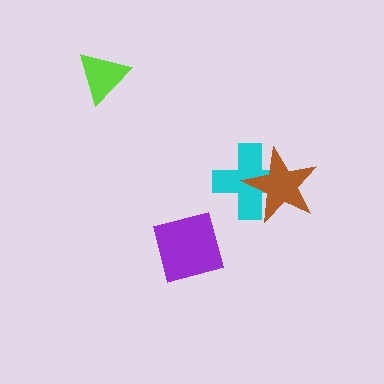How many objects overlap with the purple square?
0 objects overlap with the purple square.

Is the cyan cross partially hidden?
Yes, it is partially covered by another shape.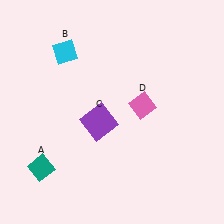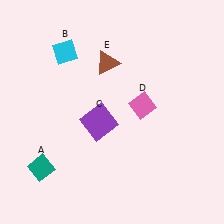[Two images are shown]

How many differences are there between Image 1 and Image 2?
There is 1 difference between the two images.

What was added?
A brown triangle (E) was added in Image 2.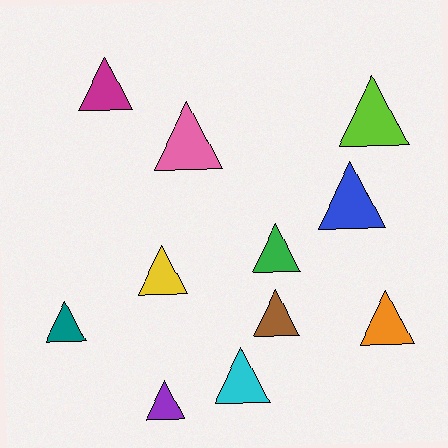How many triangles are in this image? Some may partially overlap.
There are 11 triangles.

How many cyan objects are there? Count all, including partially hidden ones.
There is 1 cyan object.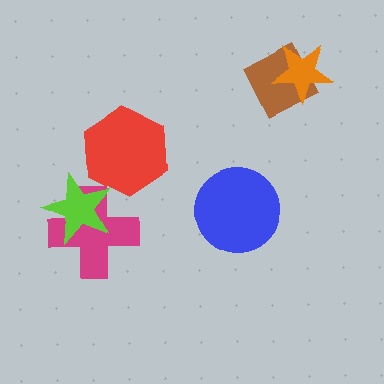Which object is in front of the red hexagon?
The lime star is in front of the red hexagon.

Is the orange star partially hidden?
No, no other shape covers it.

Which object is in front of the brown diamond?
The orange star is in front of the brown diamond.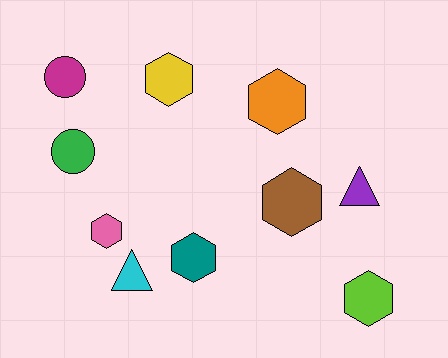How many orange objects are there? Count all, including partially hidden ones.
There is 1 orange object.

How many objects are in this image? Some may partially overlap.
There are 10 objects.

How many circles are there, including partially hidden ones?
There are 2 circles.